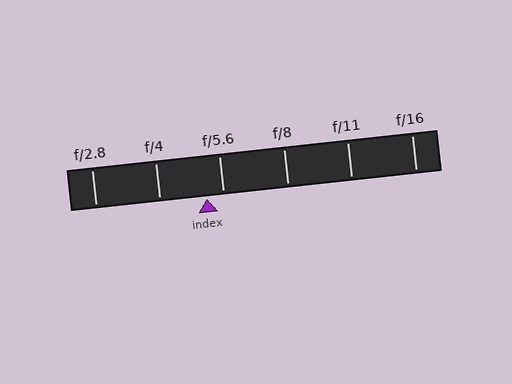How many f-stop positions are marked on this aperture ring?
There are 6 f-stop positions marked.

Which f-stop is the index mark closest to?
The index mark is closest to f/5.6.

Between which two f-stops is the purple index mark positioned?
The index mark is between f/4 and f/5.6.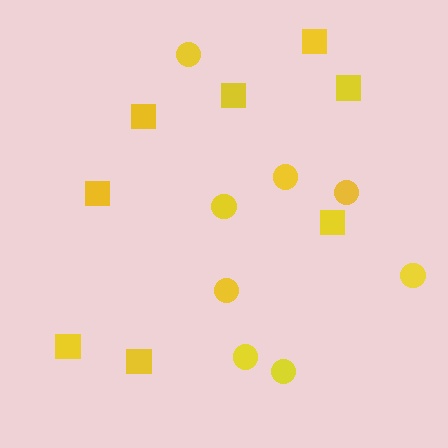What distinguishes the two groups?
There are 2 groups: one group of circles (8) and one group of squares (8).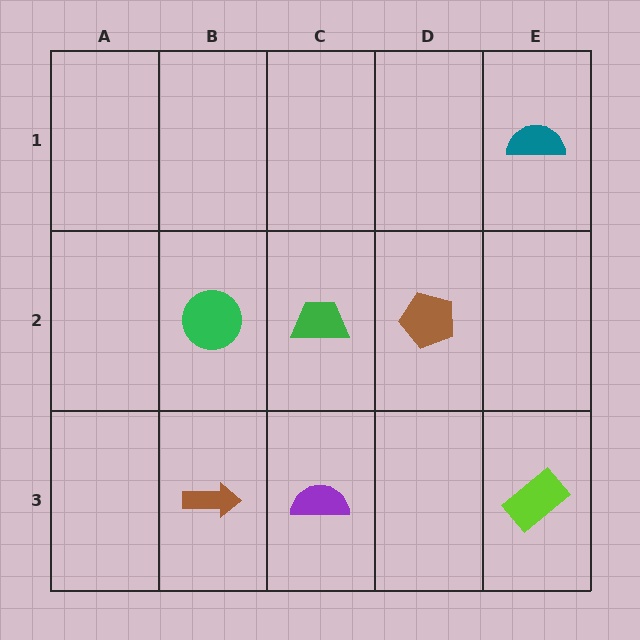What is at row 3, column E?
A lime rectangle.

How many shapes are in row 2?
3 shapes.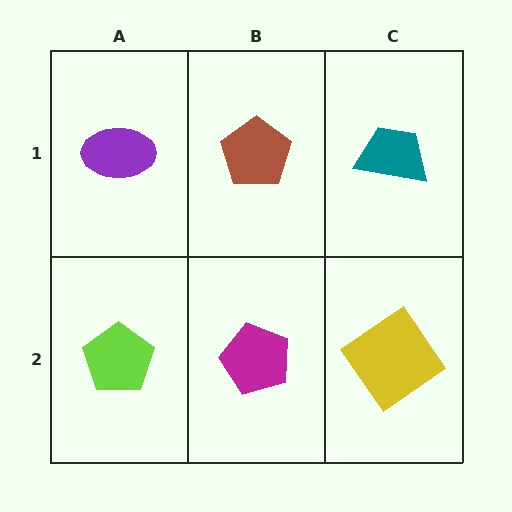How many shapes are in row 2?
3 shapes.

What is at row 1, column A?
A purple ellipse.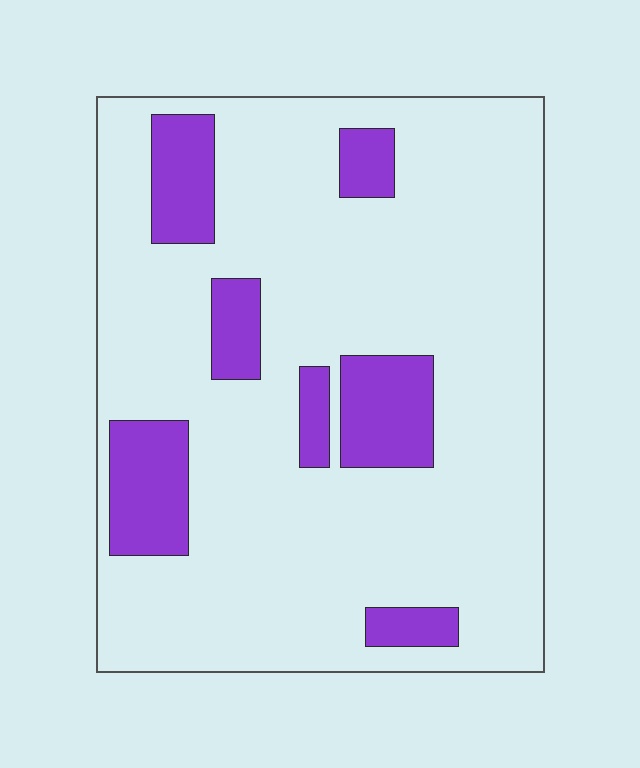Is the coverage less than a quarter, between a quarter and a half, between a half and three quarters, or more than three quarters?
Less than a quarter.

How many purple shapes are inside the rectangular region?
7.